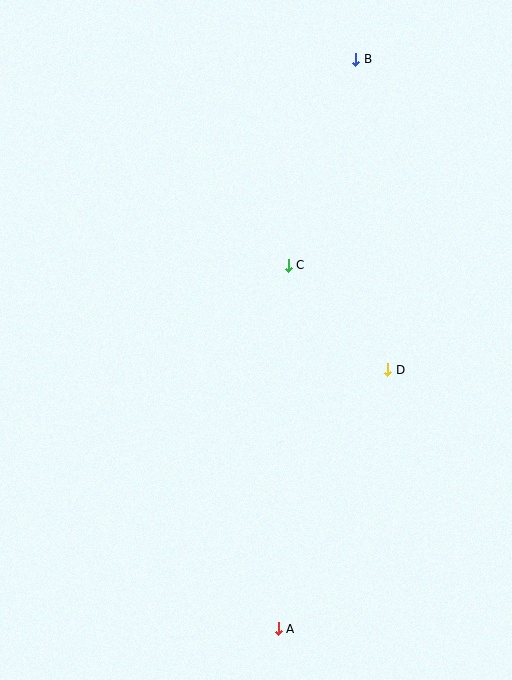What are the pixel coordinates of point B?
Point B is at (356, 59).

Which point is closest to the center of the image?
Point C at (288, 265) is closest to the center.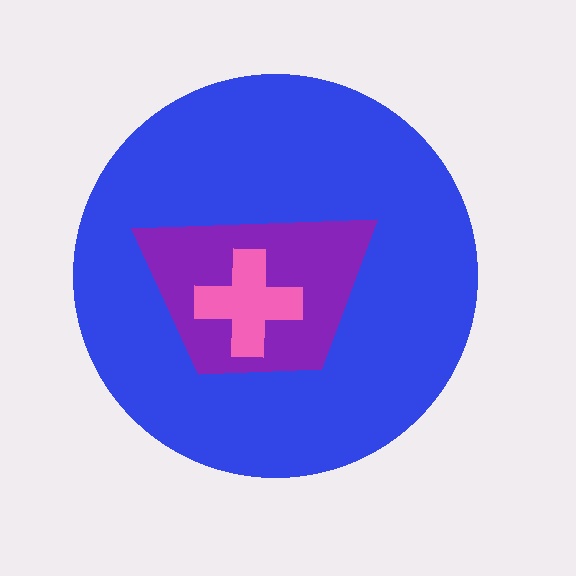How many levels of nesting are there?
3.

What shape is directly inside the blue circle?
The purple trapezoid.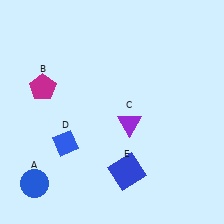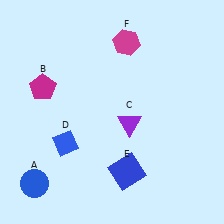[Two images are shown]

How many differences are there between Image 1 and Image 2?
There is 1 difference between the two images.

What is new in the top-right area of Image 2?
A magenta hexagon (F) was added in the top-right area of Image 2.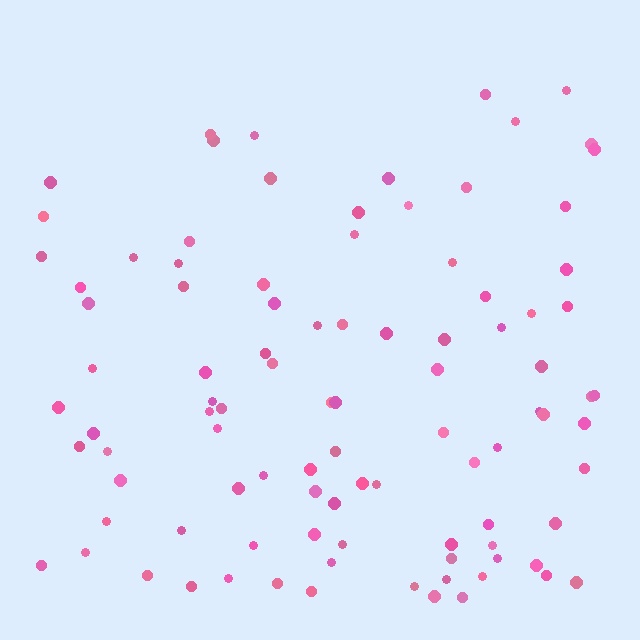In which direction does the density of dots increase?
From top to bottom, with the bottom side densest.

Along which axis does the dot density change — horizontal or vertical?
Vertical.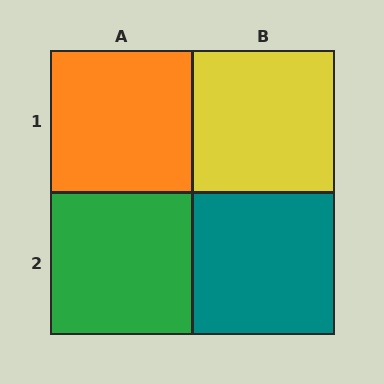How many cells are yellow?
1 cell is yellow.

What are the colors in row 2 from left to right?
Green, teal.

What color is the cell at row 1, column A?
Orange.